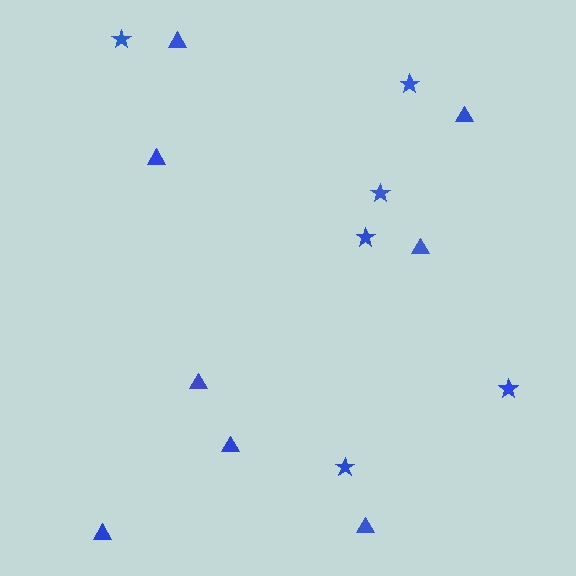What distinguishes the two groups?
There are 2 groups: one group of triangles (8) and one group of stars (6).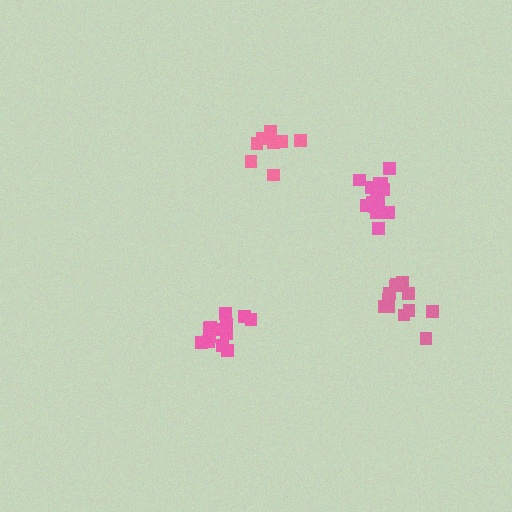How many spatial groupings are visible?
There are 4 spatial groupings.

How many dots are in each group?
Group 1: 15 dots, Group 2: 9 dots, Group 3: 14 dots, Group 4: 12 dots (50 total).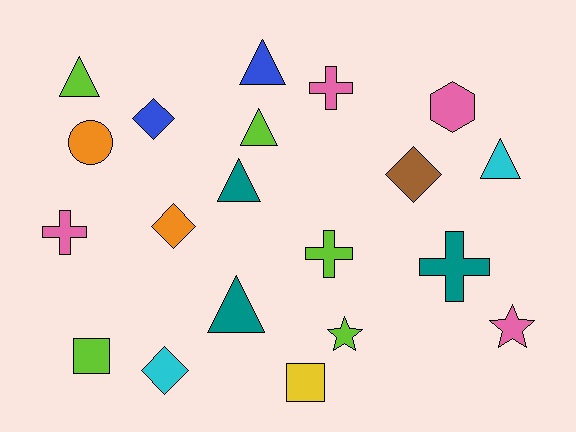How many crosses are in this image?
There are 4 crosses.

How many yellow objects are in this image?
There is 1 yellow object.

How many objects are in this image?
There are 20 objects.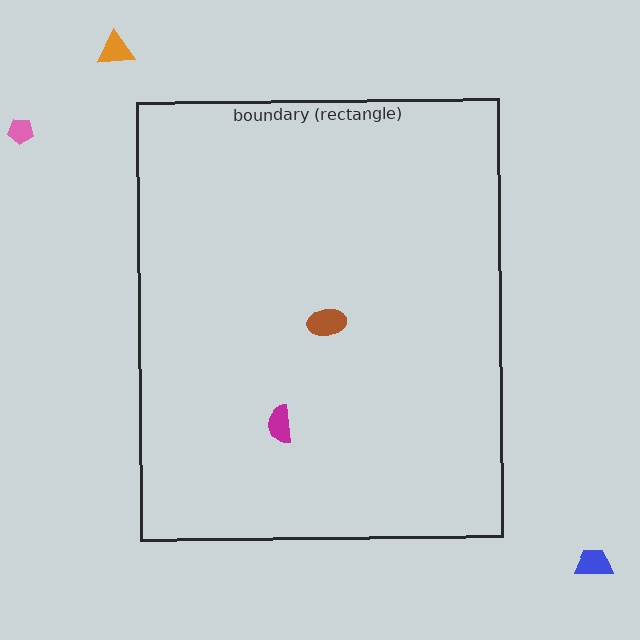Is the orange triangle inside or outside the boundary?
Outside.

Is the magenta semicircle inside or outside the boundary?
Inside.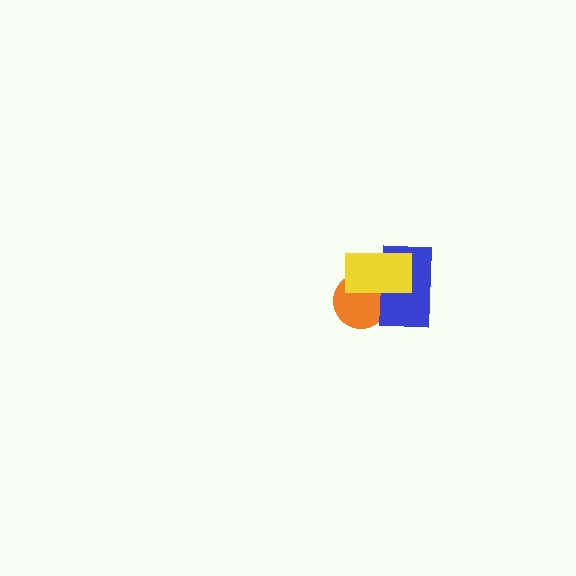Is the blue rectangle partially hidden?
Yes, it is partially covered by another shape.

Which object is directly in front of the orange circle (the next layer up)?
The blue rectangle is directly in front of the orange circle.